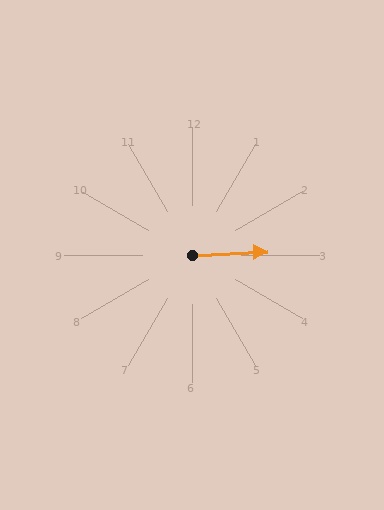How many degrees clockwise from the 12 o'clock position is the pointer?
Approximately 88 degrees.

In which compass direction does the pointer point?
East.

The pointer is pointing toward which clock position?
Roughly 3 o'clock.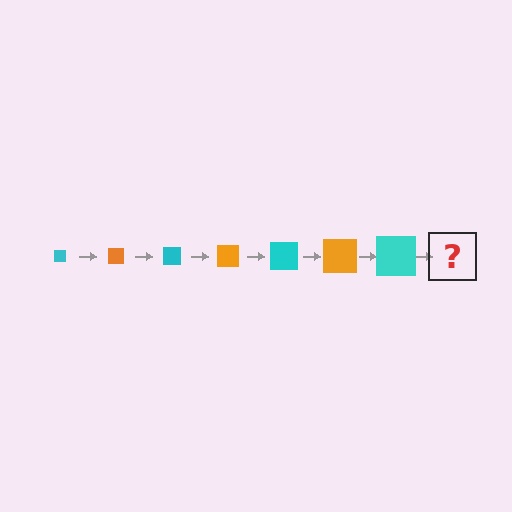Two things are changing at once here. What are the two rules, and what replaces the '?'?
The two rules are that the square grows larger each step and the color cycles through cyan and orange. The '?' should be an orange square, larger than the previous one.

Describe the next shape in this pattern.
It should be an orange square, larger than the previous one.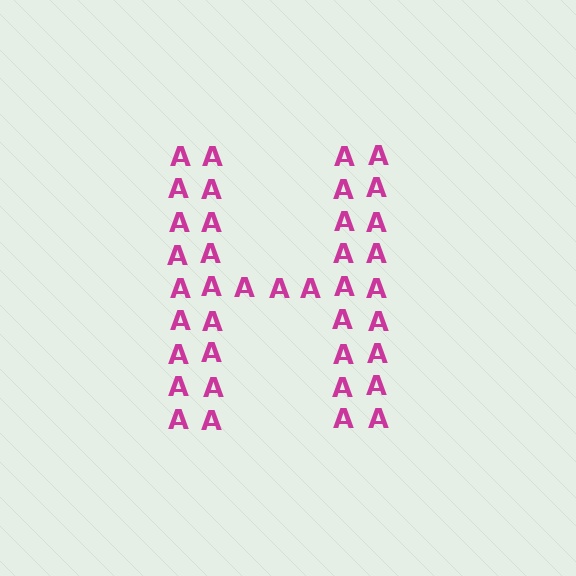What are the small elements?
The small elements are letter A's.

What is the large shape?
The large shape is the letter H.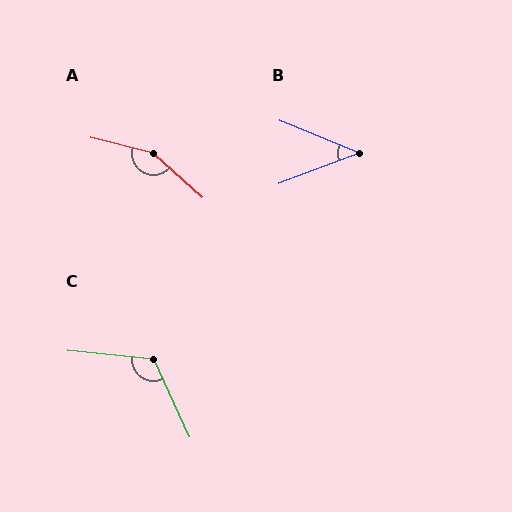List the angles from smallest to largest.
B (43°), C (121°), A (152°).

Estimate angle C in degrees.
Approximately 121 degrees.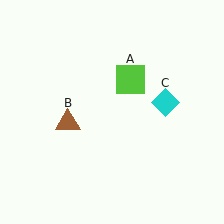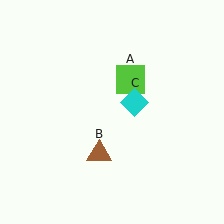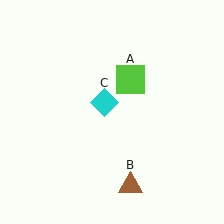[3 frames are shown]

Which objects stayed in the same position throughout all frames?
Lime square (object A) remained stationary.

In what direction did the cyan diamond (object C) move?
The cyan diamond (object C) moved left.